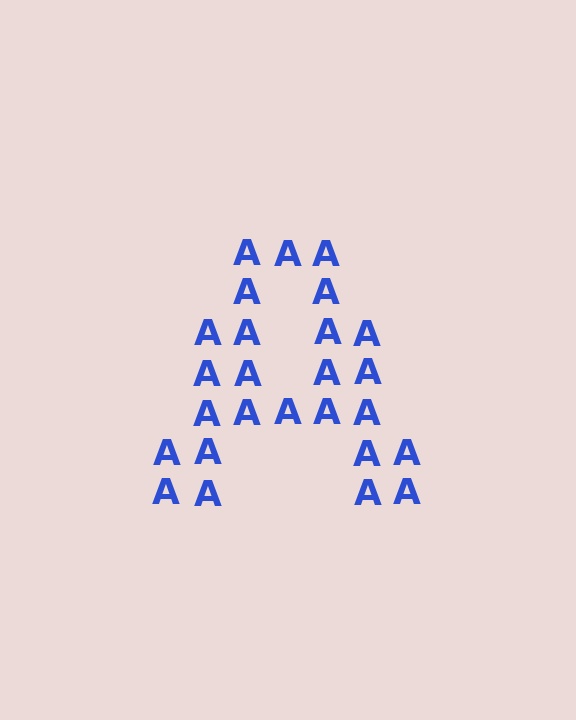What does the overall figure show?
The overall figure shows the letter A.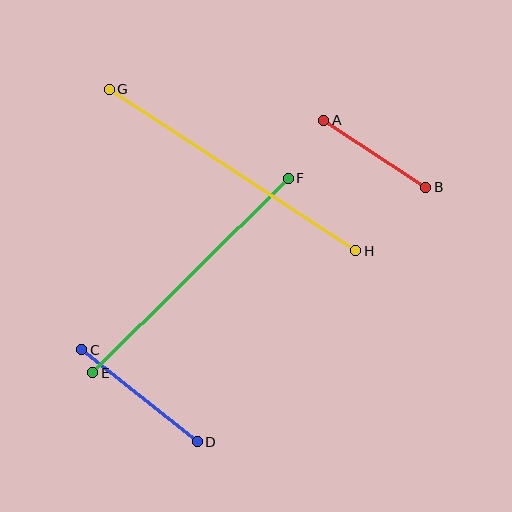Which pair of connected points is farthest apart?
Points G and H are farthest apart.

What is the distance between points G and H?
The distance is approximately 295 pixels.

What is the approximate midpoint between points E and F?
The midpoint is at approximately (190, 275) pixels.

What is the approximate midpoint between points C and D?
The midpoint is at approximately (140, 396) pixels.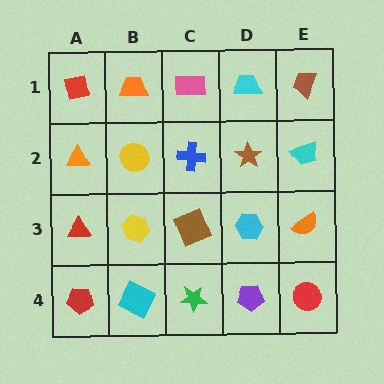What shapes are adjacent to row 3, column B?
A yellow circle (row 2, column B), a cyan square (row 4, column B), a red triangle (row 3, column A), a brown square (row 3, column C).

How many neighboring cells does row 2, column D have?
4.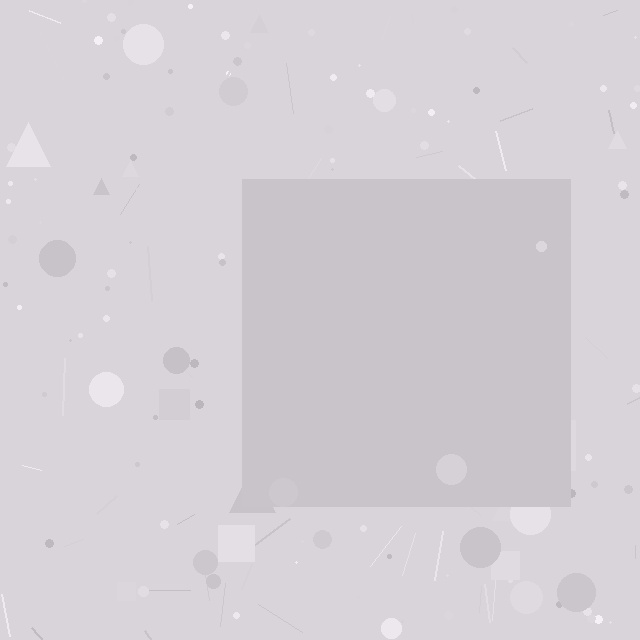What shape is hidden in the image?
A square is hidden in the image.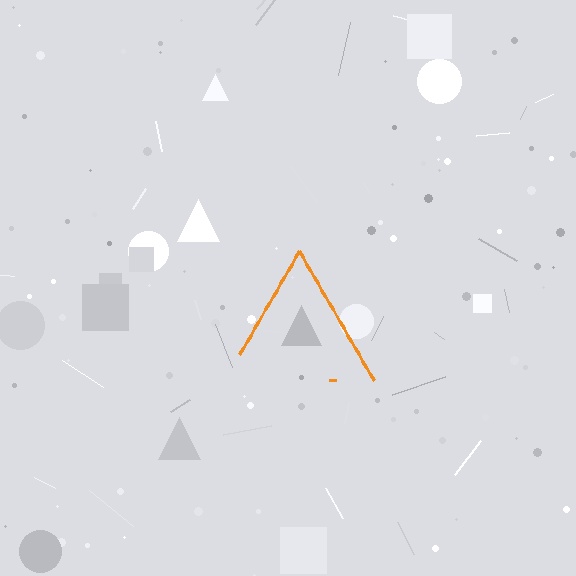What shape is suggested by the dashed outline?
The dashed outline suggests a triangle.